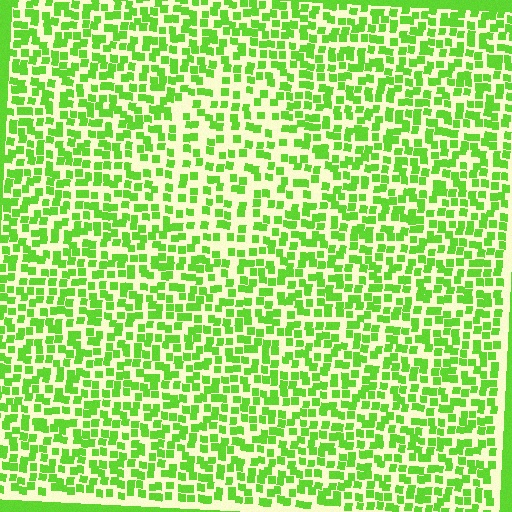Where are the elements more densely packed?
The elements are more densely packed outside the diamond boundary.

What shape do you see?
I see a diamond.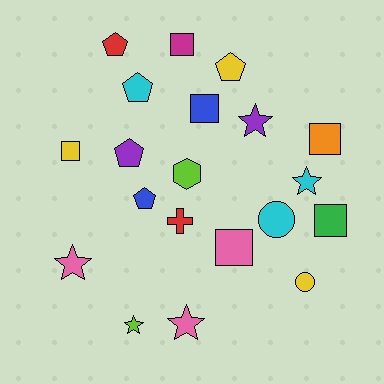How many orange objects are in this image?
There is 1 orange object.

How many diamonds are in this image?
There are no diamonds.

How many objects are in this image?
There are 20 objects.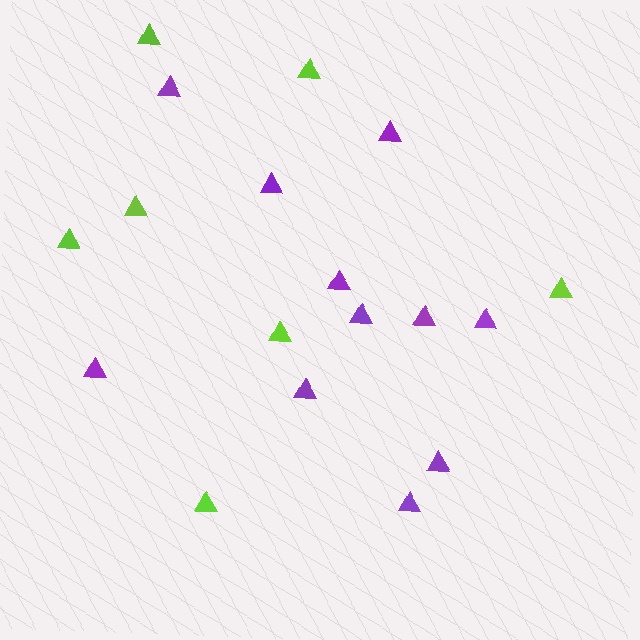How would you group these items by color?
There are 2 groups: one group of lime triangles (7) and one group of purple triangles (11).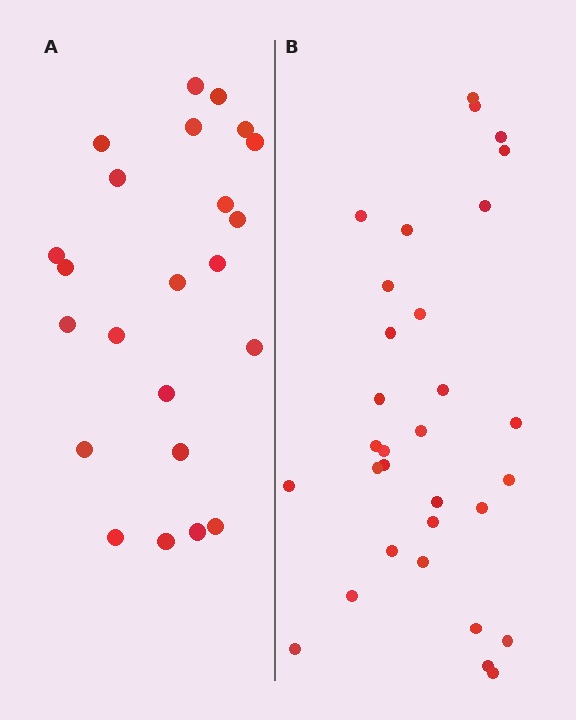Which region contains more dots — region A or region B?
Region B (the right region) has more dots.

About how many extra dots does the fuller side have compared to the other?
Region B has roughly 8 or so more dots than region A.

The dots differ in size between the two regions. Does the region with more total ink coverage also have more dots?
No. Region A has more total ink coverage because its dots are larger, but region B actually contains more individual dots. Total area can be misleading — the number of items is what matters here.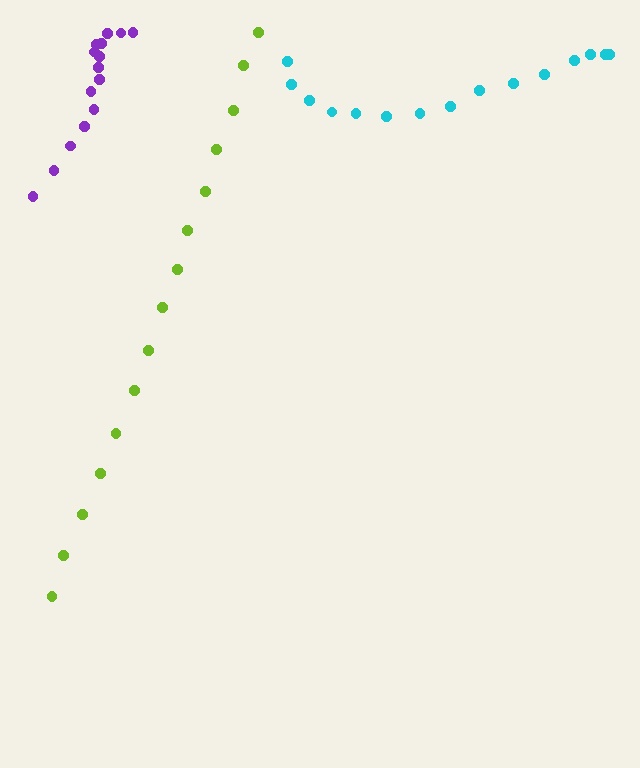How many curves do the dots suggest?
There are 3 distinct paths.